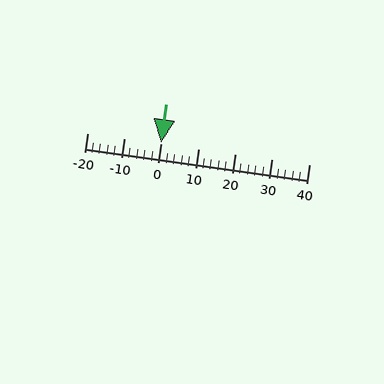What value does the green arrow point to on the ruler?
The green arrow points to approximately 0.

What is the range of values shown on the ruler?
The ruler shows values from -20 to 40.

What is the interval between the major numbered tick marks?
The major tick marks are spaced 10 units apart.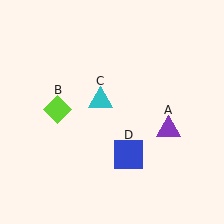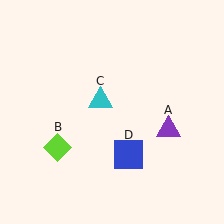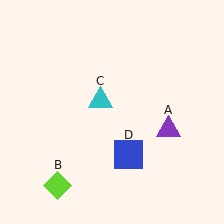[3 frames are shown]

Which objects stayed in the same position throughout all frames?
Purple triangle (object A) and cyan triangle (object C) and blue square (object D) remained stationary.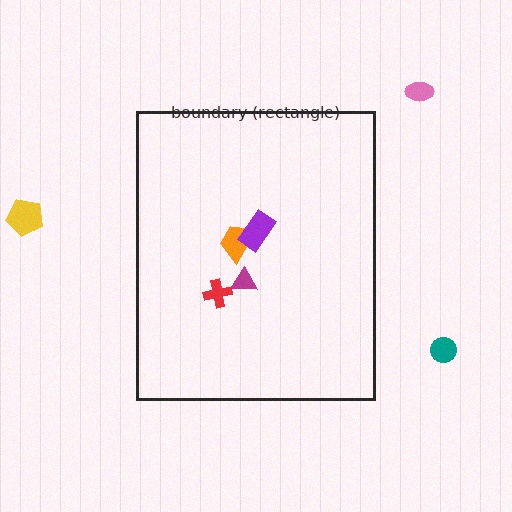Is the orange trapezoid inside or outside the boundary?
Inside.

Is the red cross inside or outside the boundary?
Inside.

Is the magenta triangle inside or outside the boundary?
Inside.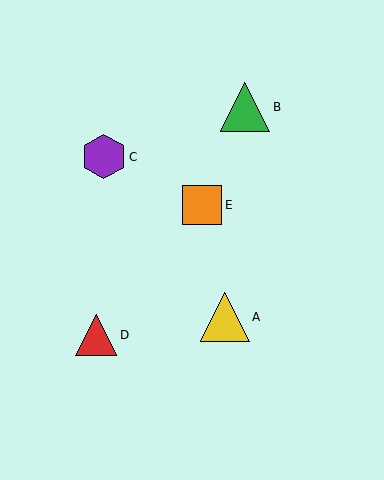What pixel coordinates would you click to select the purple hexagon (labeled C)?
Click at (104, 157) to select the purple hexagon C.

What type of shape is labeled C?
Shape C is a purple hexagon.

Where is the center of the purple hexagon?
The center of the purple hexagon is at (104, 157).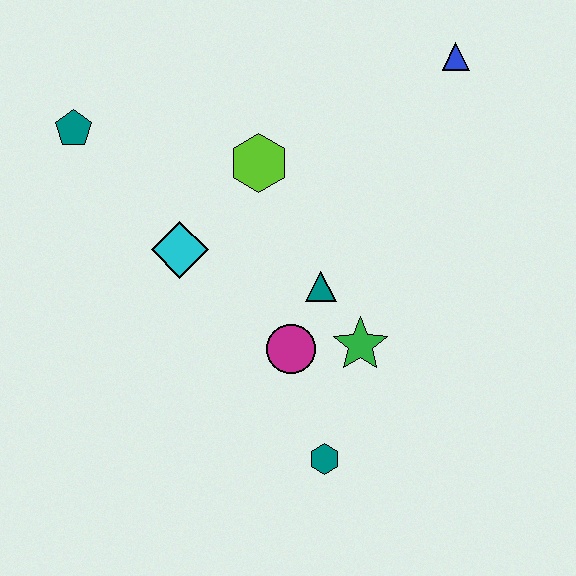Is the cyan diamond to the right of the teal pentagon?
Yes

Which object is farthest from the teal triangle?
The teal pentagon is farthest from the teal triangle.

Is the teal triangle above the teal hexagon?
Yes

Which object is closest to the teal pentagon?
The cyan diamond is closest to the teal pentagon.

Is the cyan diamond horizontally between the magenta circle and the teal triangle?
No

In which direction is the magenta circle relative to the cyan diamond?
The magenta circle is to the right of the cyan diamond.